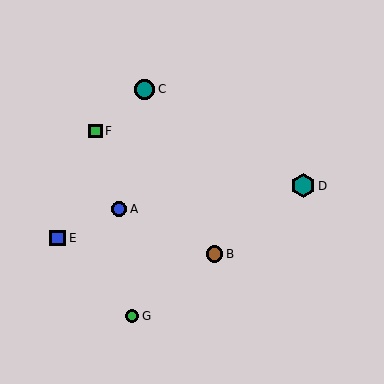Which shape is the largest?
The teal hexagon (labeled D) is the largest.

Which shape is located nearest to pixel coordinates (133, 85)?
The teal circle (labeled C) at (145, 89) is nearest to that location.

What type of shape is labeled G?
Shape G is a green circle.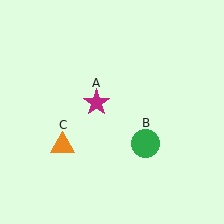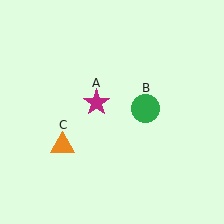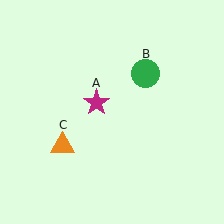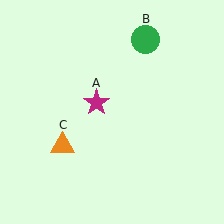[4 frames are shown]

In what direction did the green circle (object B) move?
The green circle (object B) moved up.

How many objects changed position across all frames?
1 object changed position: green circle (object B).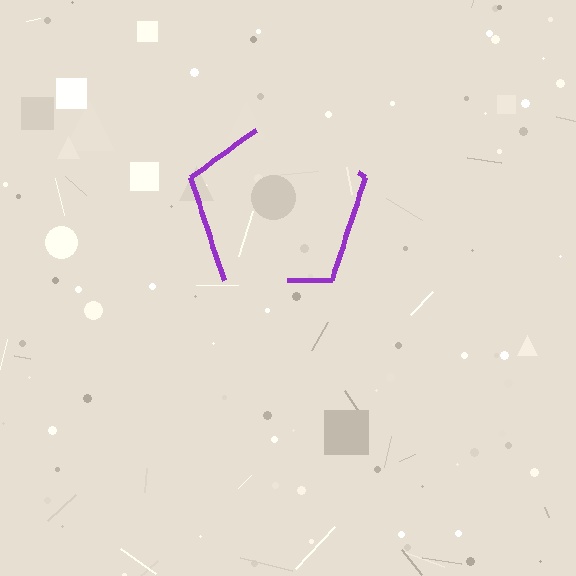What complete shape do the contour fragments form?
The contour fragments form a pentagon.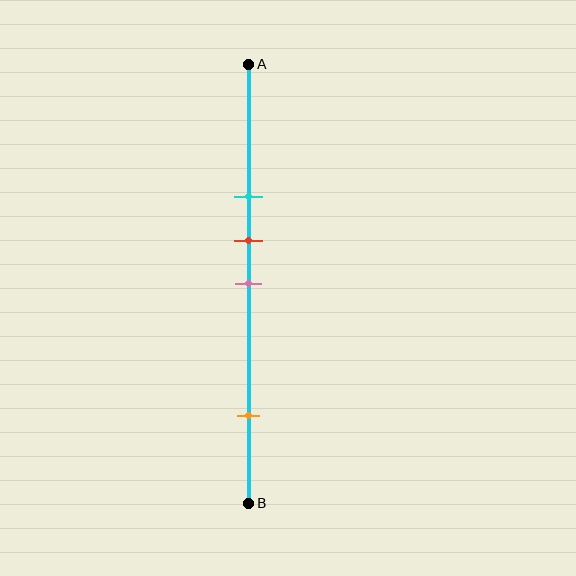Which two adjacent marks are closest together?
The red and pink marks are the closest adjacent pair.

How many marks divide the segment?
There are 4 marks dividing the segment.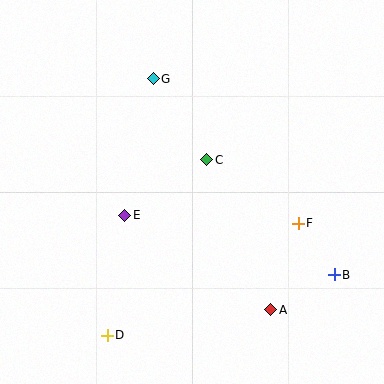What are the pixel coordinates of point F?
Point F is at (298, 223).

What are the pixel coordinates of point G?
Point G is at (153, 79).